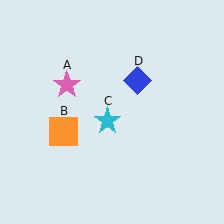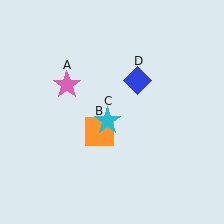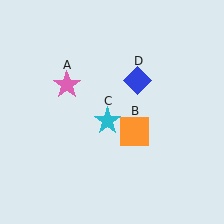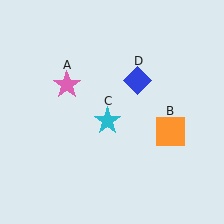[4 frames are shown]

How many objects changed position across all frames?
1 object changed position: orange square (object B).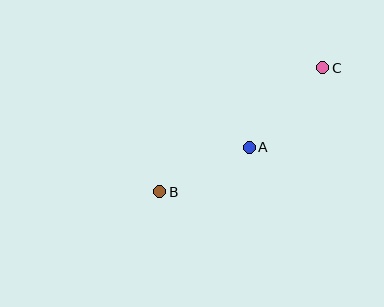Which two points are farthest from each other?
Points B and C are farthest from each other.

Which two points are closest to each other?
Points A and B are closest to each other.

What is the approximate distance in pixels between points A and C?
The distance between A and C is approximately 108 pixels.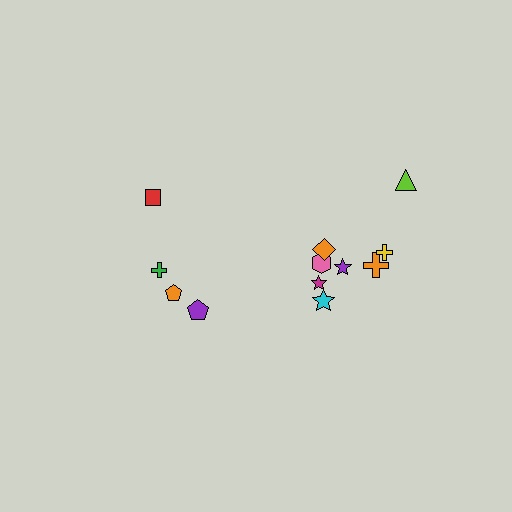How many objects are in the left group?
There are 4 objects.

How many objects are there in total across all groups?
There are 12 objects.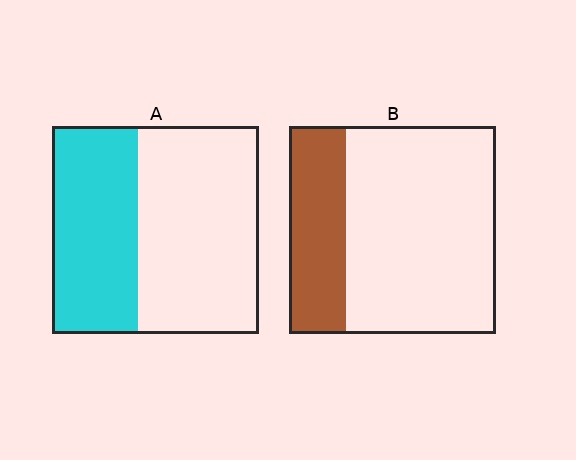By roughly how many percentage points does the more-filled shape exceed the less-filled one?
By roughly 15 percentage points (A over B).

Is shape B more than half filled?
No.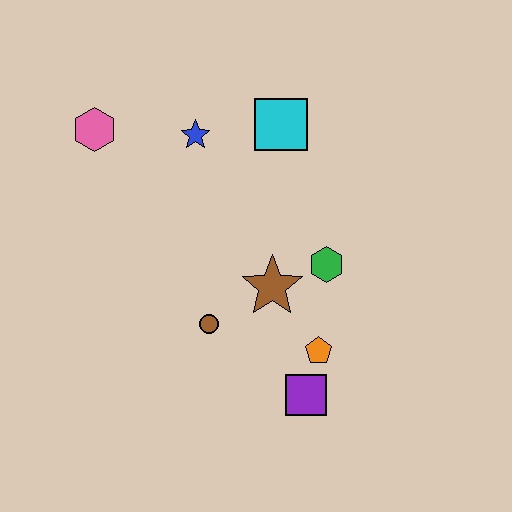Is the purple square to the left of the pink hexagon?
No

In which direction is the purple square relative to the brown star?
The purple square is below the brown star.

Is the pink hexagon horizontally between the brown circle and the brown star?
No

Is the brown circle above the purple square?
Yes